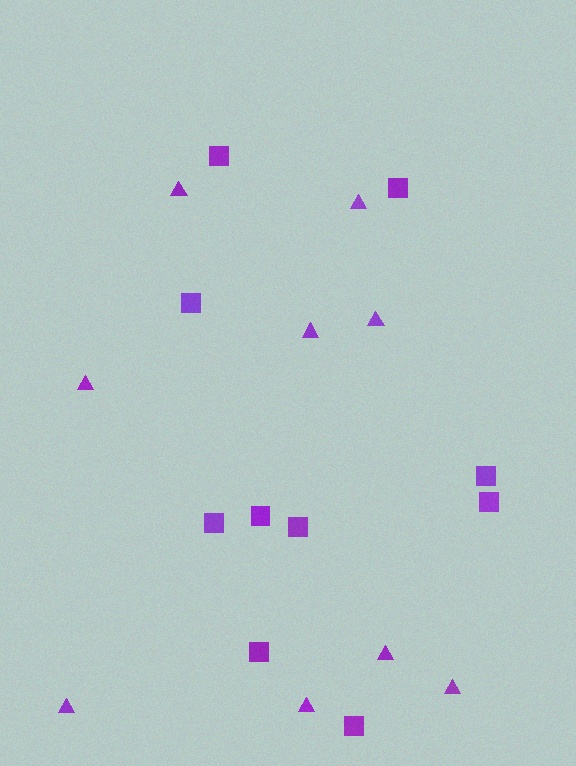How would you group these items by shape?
There are 2 groups: one group of triangles (9) and one group of squares (10).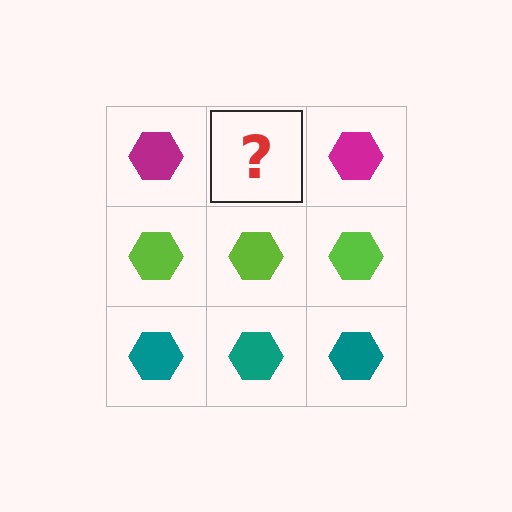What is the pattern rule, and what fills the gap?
The rule is that each row has a consistent color. The gap should be filled with a magenta hexagon.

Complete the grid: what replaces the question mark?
The question mark should be replaced with a magenta hexagon.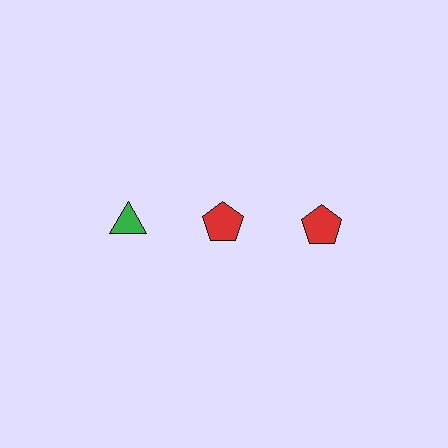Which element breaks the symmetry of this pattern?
The green triangle in the top row, leftmost column breaks the symmetry. All other shapes are red pentagons.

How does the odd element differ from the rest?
It differs in both color (green instead of red) and shape (triangle instead of pentagon).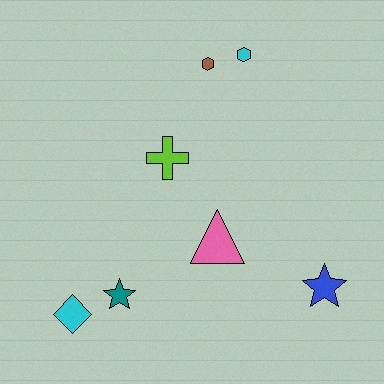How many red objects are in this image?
There are no red objects.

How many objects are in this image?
There are 7 objects.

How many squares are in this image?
There are no squares.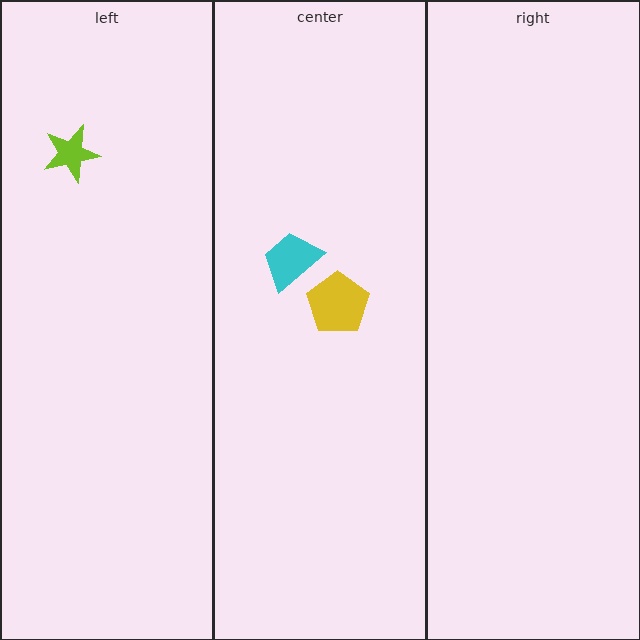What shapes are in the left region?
The lime star.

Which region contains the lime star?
The left region.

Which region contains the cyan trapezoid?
The center region.